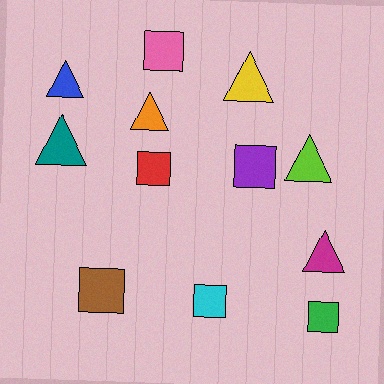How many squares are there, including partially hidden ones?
There are 6 squares.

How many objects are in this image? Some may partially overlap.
There are 12 objects.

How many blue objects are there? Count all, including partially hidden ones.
There is 1 blue object.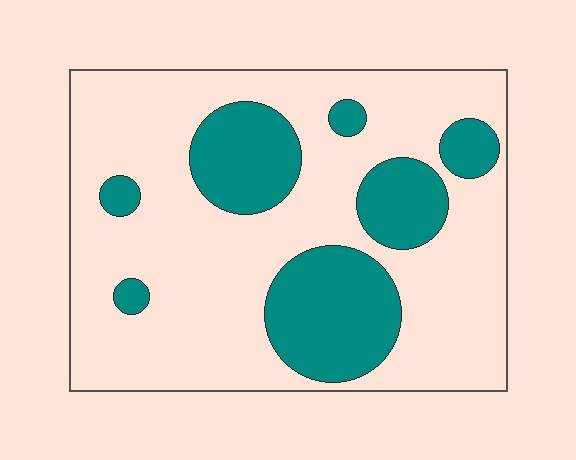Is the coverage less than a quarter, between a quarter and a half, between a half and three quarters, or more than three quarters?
Between a quarter and a half.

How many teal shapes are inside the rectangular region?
7.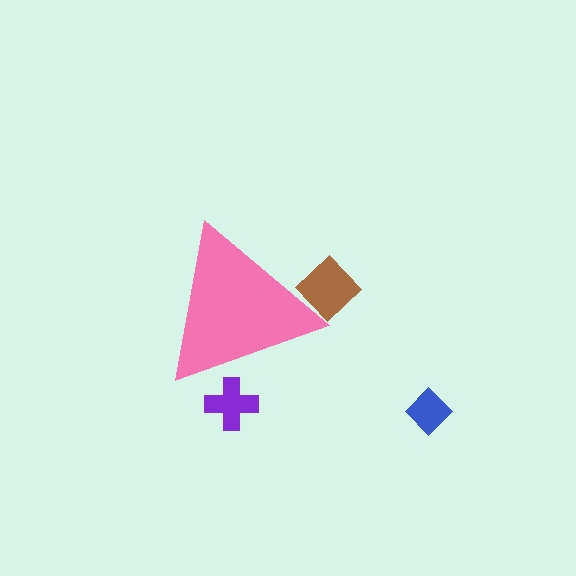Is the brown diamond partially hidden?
Yes, the brown diamond is partially hidden behind the pink triangle.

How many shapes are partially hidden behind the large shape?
2 shapes are partially hidden.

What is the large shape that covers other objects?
A pink triangle.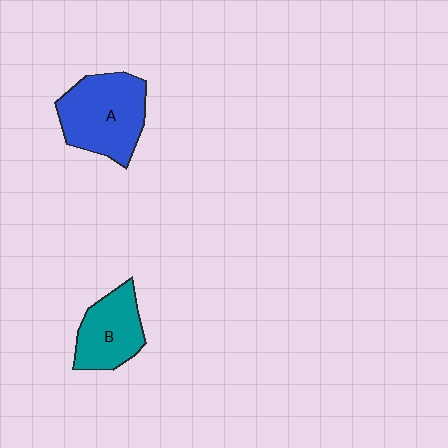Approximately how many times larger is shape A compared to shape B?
Approximately 1.4 times.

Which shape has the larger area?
Shape A (blue).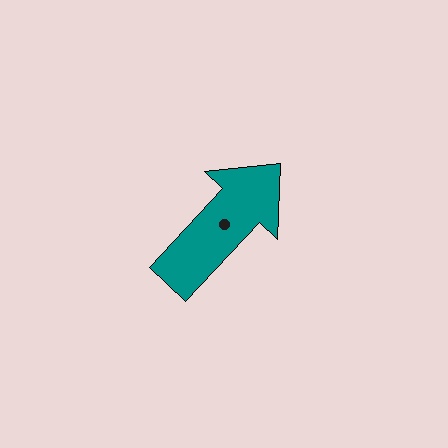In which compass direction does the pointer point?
Northeast.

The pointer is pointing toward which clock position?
Roughly 1 o'clock.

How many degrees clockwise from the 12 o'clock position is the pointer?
Approximately 43 degrees.